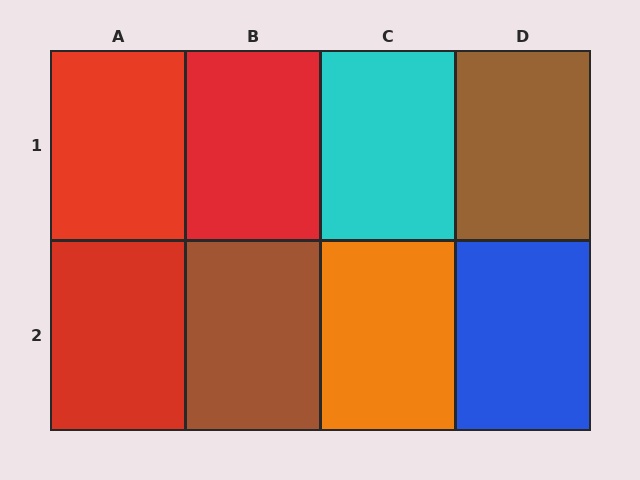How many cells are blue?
1 cell is blue.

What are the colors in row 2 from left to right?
Red, brown, orange, blue.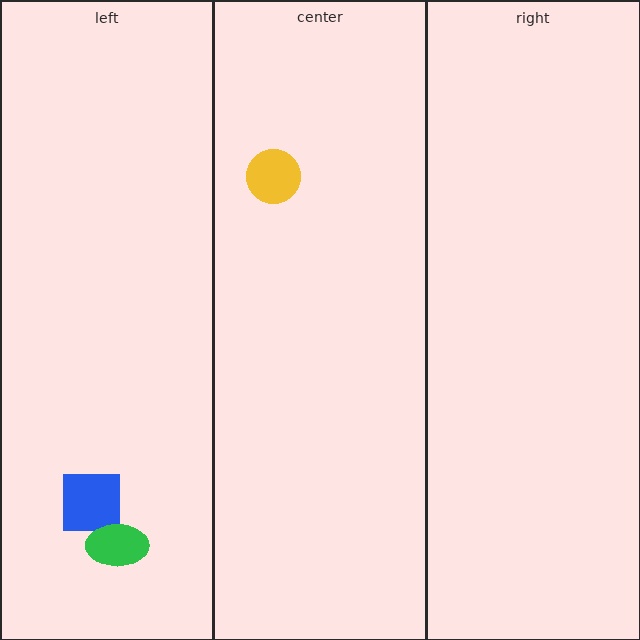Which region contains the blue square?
The left region.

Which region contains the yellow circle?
The center region.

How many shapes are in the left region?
2.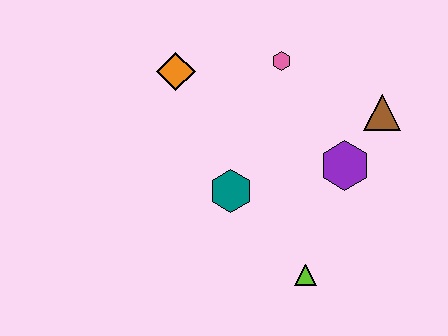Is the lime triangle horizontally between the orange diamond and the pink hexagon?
No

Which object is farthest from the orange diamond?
The lime triangle is farthest from the orange diamond.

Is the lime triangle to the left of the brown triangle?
Yes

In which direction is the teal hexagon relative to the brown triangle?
The teal hexagon is to the left of the brown triangle.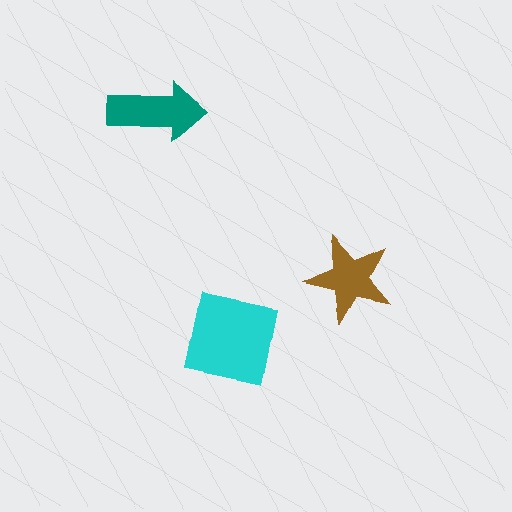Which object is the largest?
The cyan square.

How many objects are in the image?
There are 3 objects in the image.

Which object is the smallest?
The brown star.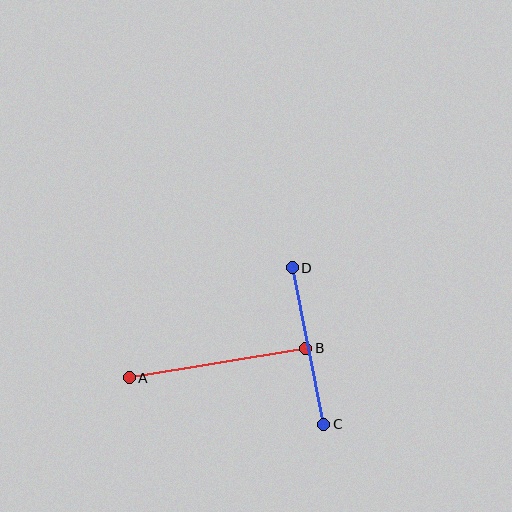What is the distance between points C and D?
The distance is approximately 160 pixels.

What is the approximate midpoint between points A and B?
The midpoint is at approximately (217, 363) pixels.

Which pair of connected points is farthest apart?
Points A and B are farthest apart.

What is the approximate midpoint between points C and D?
The midpoint is at approximately (308, 346) pixels.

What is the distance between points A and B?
The distance is approximately 179 pixels.